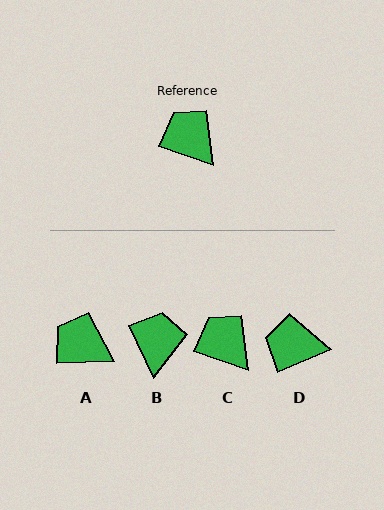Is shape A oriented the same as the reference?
No, it is off by about 21 degrees.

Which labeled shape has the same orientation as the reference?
C.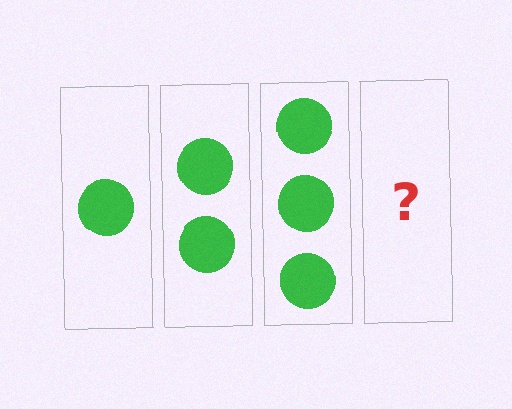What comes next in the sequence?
The next element should be 4 circles.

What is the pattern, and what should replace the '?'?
The pattern is that each step adds one more circle. The '?' should be 4 circles.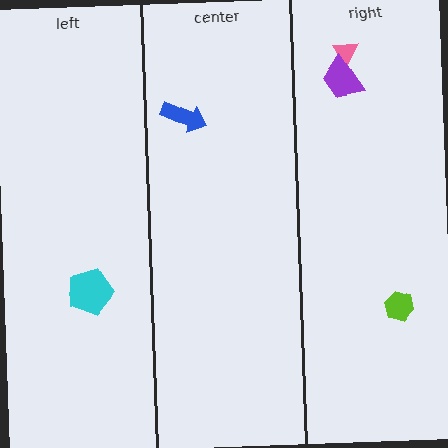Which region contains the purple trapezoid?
The right region.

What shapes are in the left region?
The cyan pentagon.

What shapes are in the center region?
The blue arrow.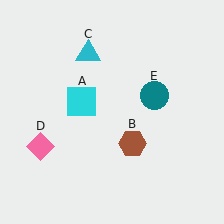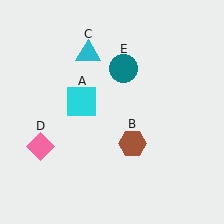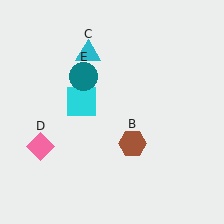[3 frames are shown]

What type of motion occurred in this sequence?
The teal circle (object E) rotated counterclockwise around the center of the scene.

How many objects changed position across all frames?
1 object changed position: teal circle (object E).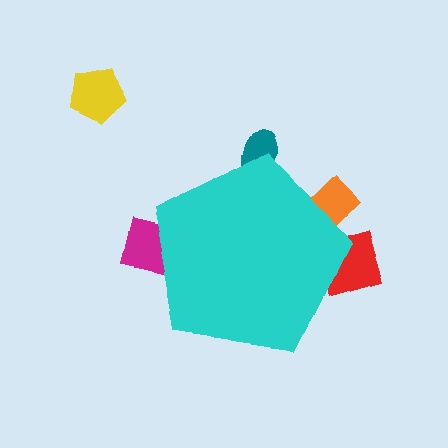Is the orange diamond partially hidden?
Yes, the orange diamond is partially hidden behind the cyan pentagon.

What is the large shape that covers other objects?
A cyan pentagon.